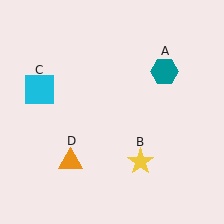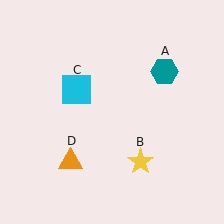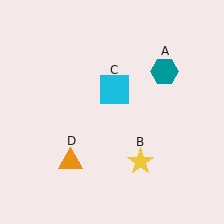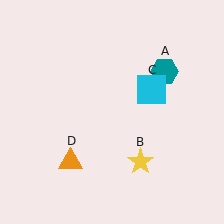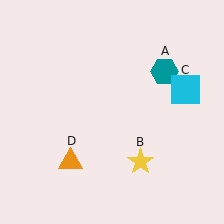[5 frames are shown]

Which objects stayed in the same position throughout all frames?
Teal hexagon (object A) and yellow star (object B) and orange triangle (object D) remained stationary.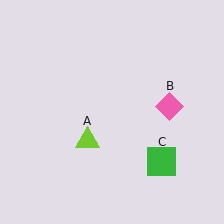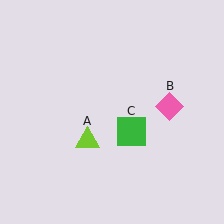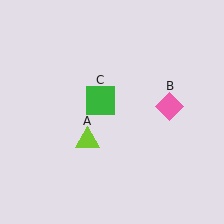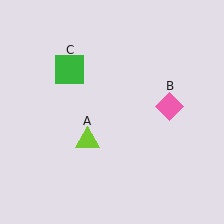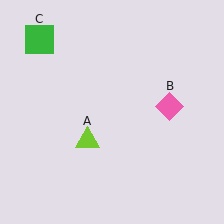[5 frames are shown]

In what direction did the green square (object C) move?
The green square (object C) moved up and to the left.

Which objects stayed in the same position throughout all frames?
Lime triangle (object A) and pink diamond (object B) remained stationary.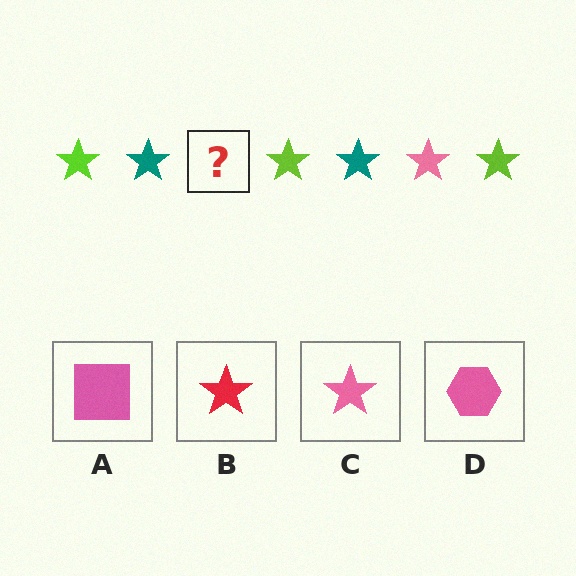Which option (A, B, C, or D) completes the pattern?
C.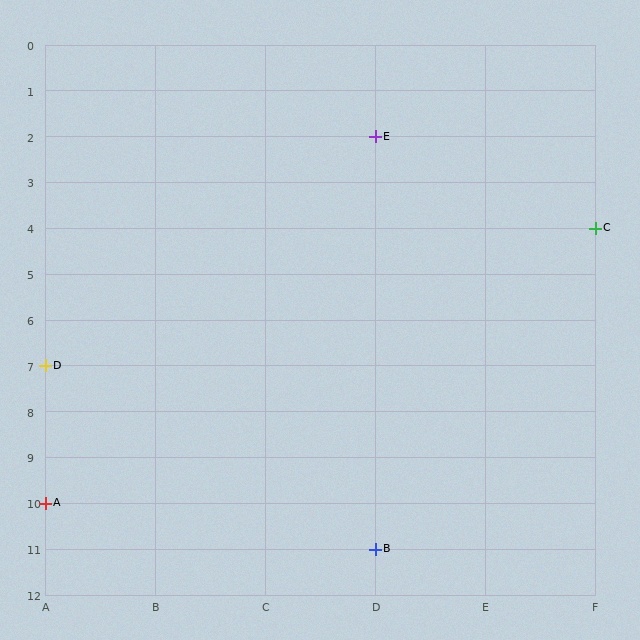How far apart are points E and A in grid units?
Points E and A are 3 columns and 8 rows apart (about 8.5 grid units diagonally).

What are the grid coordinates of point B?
Point B is at grid coordinates (D, 11).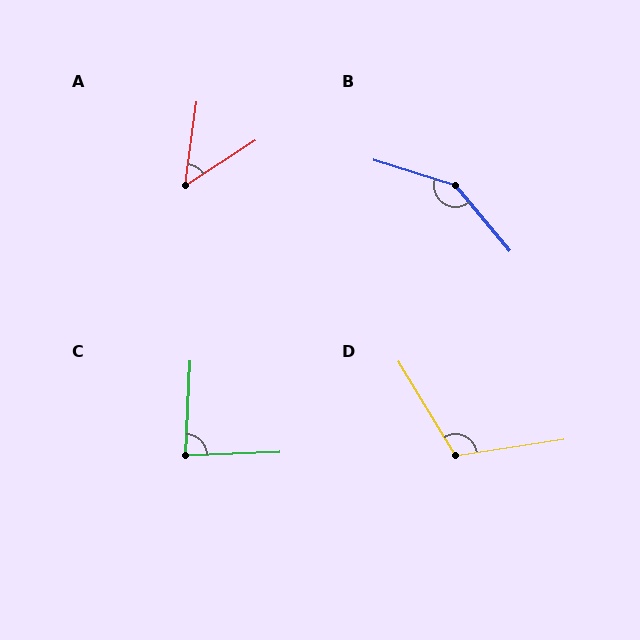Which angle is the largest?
B, at approximately 148 degrees.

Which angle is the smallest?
A, at approximately 50 degrees.